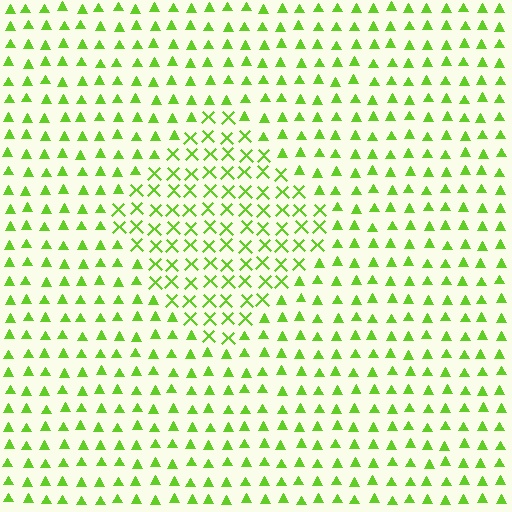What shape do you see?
I see a diamond.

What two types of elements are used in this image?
The image uses X marks inside the diamond region and triangles outside it.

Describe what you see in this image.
The image is filled with small lime elements arranged in a uniform grid. A diamond-shaped region contains X marks, while the surrounding area contains triangles. The boundary is defined purely by the change in element shape.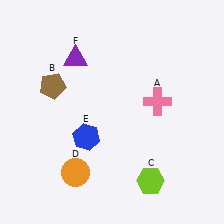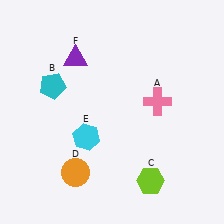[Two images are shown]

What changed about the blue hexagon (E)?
In Image 1, E is blue. In Image 2, it changed to cyan.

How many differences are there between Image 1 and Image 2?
There are 2 differences between the two images.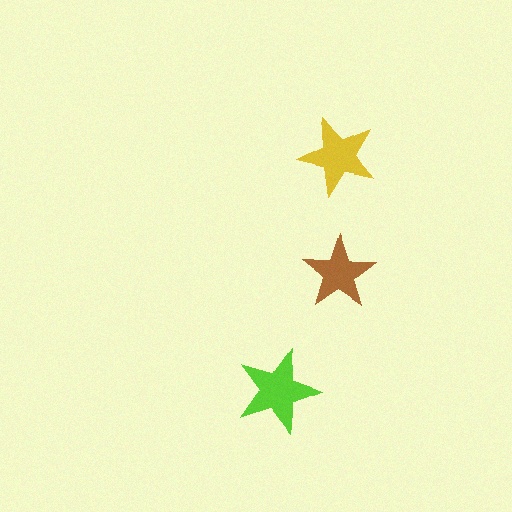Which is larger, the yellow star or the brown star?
The yellow one.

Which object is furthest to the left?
The lime star is leftmost.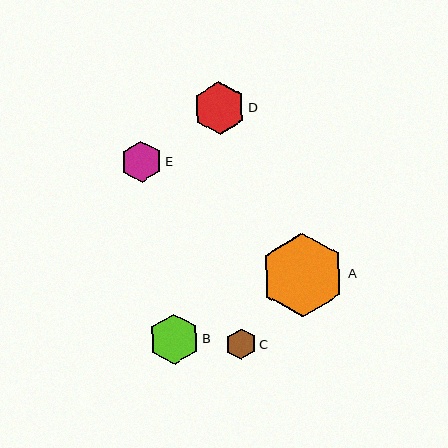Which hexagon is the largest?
Hexagon A is the largest with a size of approximately 84 pixels.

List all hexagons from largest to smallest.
From largest to smallest: A, D, B, E, C.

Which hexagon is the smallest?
Hexagon C is the smallest with a size of approximately 31 pixels.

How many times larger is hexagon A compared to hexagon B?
Hexagon A is approximately 1.7 times the size of hexagon B.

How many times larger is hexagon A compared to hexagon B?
Hexagon A is approximately 1.7 times the size of hexagon B.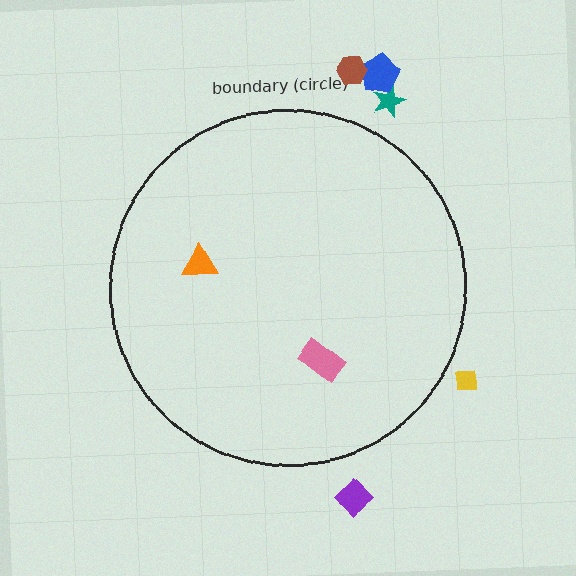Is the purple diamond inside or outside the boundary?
Outside.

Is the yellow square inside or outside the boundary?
Outside.